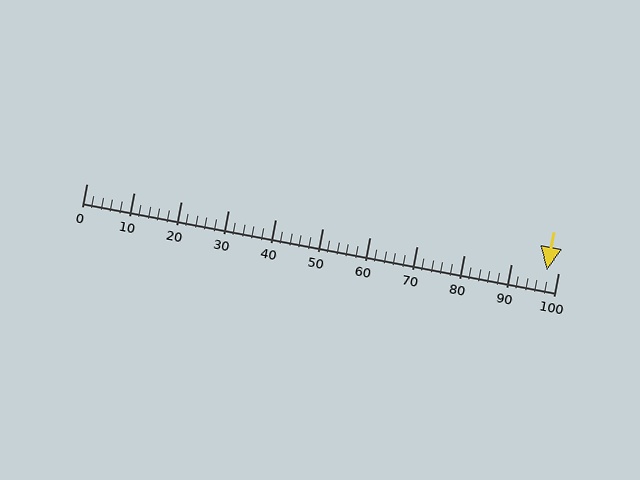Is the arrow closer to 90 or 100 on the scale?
The arrow is closer to 100.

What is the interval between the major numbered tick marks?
The major tick marks are spaced 10 units apart.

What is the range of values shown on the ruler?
The ruler shows values from 0 to 100.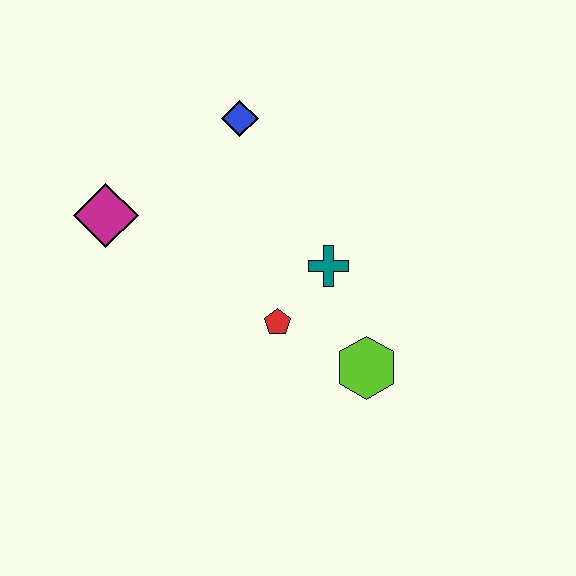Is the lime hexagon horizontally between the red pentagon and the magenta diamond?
No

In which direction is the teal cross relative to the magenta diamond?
The teal cross is to the right of the magenta diamond.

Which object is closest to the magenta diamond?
The blue diamond is closest to the magenta diamond.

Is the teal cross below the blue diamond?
Yes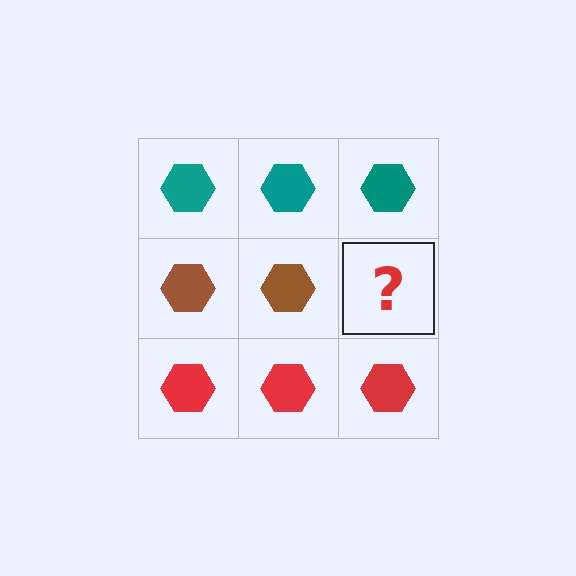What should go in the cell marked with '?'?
The missing cell should contain a brown hexagon.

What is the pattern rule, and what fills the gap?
The rule is that each row has a consistent color. The gap should be filled with a brown hexagon.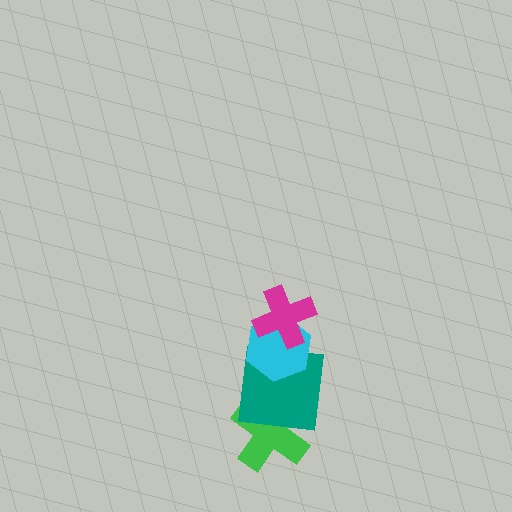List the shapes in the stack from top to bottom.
From top to bottom: the magenta cross, the cyan hexagon, the teal square, the green cross.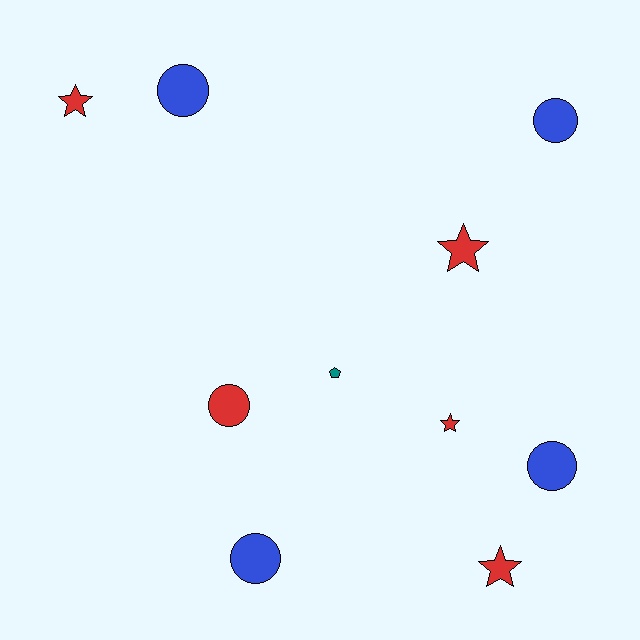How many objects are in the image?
There are 10 objects.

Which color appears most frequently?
Red, with 5 objects.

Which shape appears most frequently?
Circle, with 5 objects.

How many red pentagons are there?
There are no red pentagons.